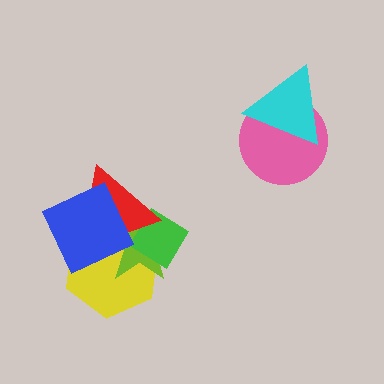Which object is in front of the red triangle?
The blue diamond is in front of the red triangle.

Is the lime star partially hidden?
Yes, it is partially covered by another shape.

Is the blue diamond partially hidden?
No, no other shape covers it.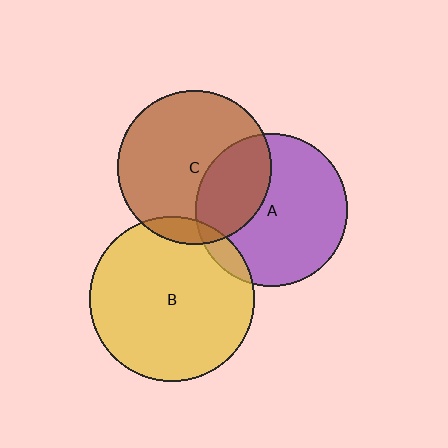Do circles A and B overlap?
Yes.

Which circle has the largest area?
Circle B (yellow).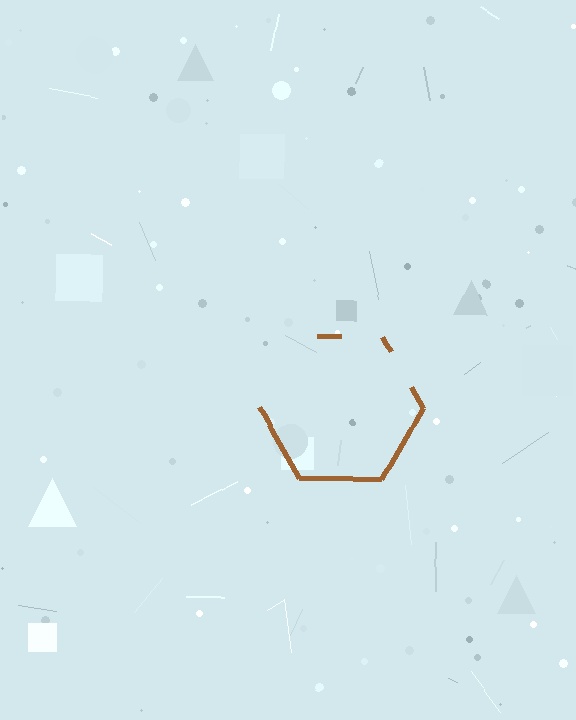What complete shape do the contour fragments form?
The contour fragments form a hexagon.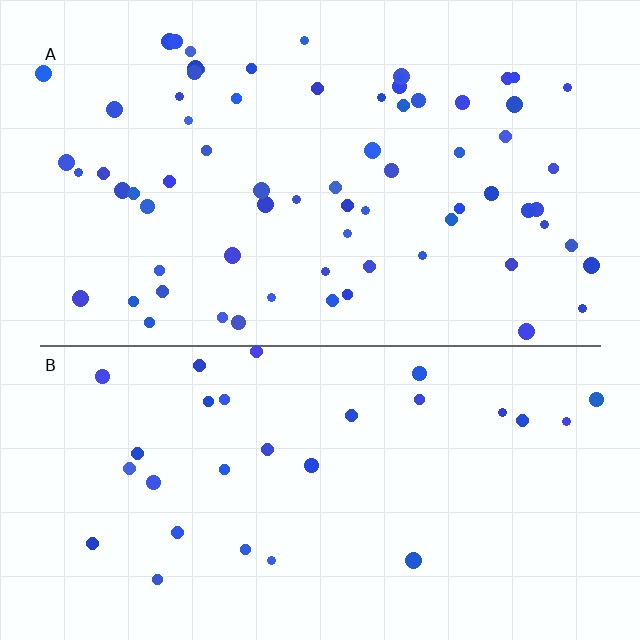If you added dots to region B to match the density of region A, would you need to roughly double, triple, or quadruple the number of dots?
Approximately double.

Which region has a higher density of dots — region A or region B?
A (the top).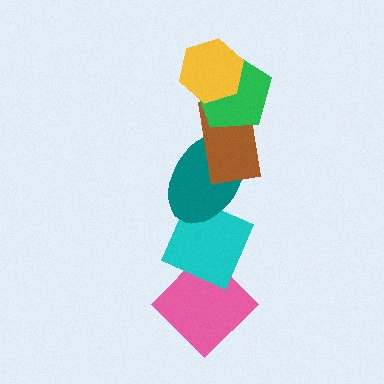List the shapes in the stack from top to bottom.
From top to bottom: the yellow hexagon, the green pentagon, the brown rectangle, the teal ellipse, the cyan diamond, the pink diamond.